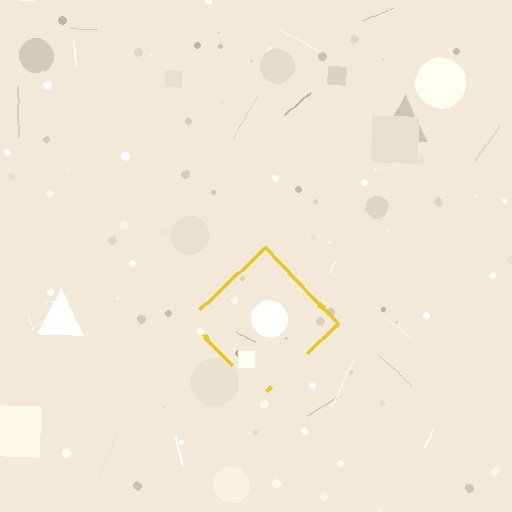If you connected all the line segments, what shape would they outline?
They would outline a diamond.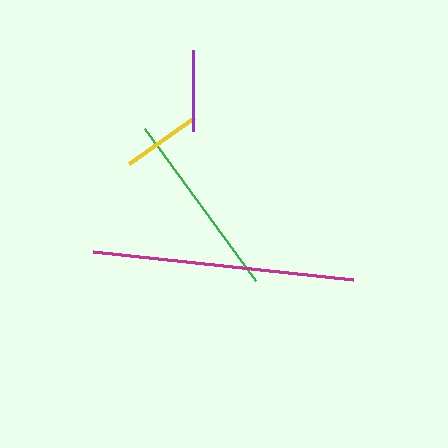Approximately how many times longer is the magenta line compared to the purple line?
The magenta line is approximately 3.2 times the length of the purple line.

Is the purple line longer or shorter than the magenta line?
The magenta line is longer than the purple line.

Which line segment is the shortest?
The yellow line is the shortest at approximately 80 pixels.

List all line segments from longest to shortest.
From longest to shortest: magenta, green, purple, yellow.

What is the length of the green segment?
The green segment is approximately 188 pixels long.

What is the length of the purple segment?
The purple segment is approximately 81 pixels long.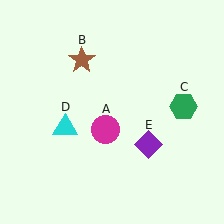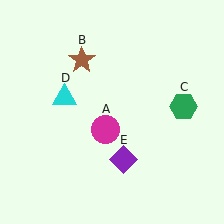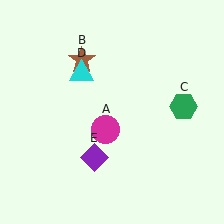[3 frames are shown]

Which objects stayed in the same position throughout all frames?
Magenta circle (object A) and brown star (object B) and green hexagon (object C) remained stationary.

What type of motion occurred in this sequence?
The cyan triangle (object D), purple diamond (object E) rotated clockwise around the center of the scene.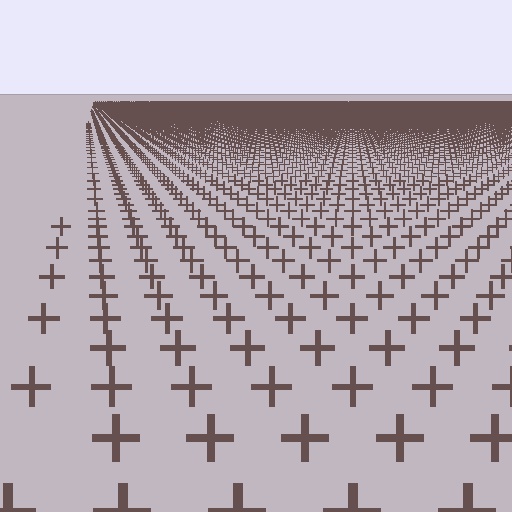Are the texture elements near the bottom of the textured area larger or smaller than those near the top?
Larger. Near the bottom, elements are closer to the viewer and appear at a bigger on-screen size.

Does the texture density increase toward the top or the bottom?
Density increases toward the top.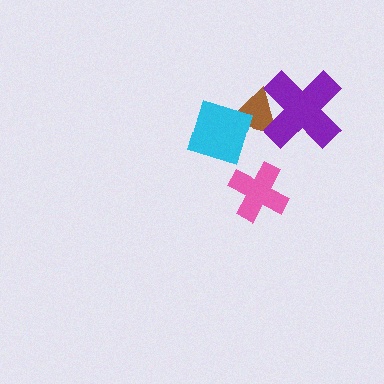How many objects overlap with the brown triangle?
2 objects overlap with the brown triangle.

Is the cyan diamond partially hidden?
No, no other shape covers it.